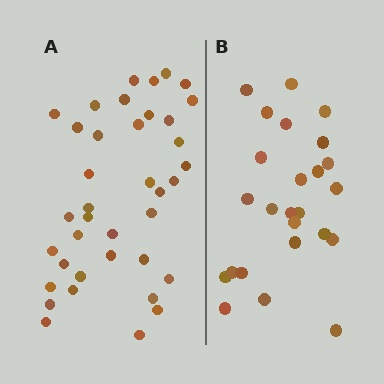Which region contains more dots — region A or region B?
Region A (the left region) has more dots.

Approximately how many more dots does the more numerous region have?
Region A has approximately 15 more dots than region B.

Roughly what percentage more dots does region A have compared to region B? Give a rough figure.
About 50% more.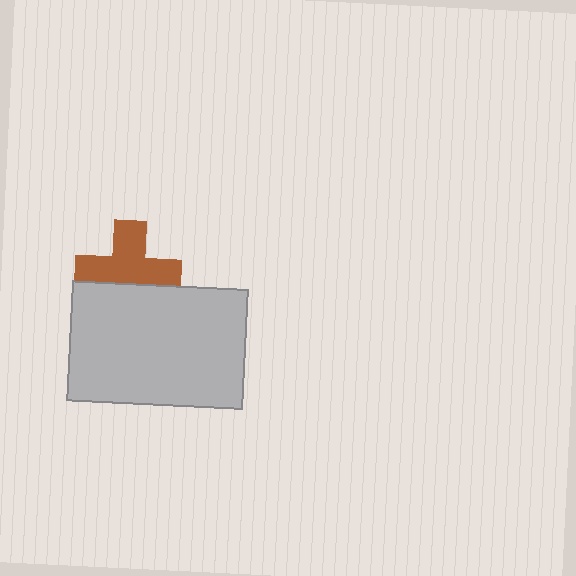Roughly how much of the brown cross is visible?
Most of it is visible (roughly 69%).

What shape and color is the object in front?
The object in front is a light gray rectangle.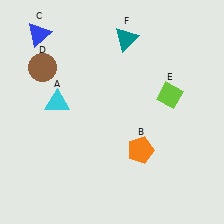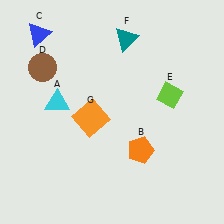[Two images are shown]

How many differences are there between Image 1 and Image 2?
There is 1 difference between the two images.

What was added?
An orange square (G) was added in Image 2.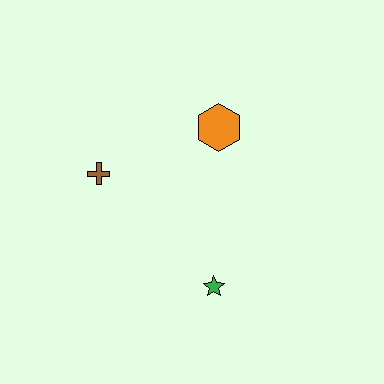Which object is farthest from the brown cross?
The green star is farthest from the brown cross.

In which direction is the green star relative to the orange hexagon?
The green star is below the orange hexagon.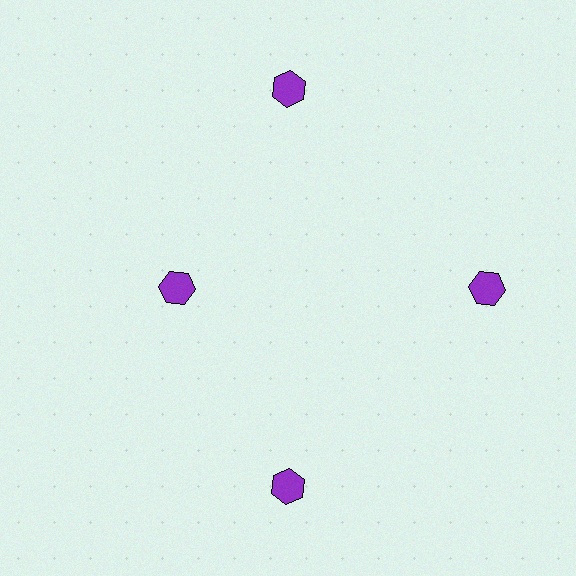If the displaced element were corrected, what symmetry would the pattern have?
It would have 4-fold rotational symmetry — the pattern would map onto itself every 90 degrees.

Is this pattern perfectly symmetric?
No. The 4 purple hexagons are arranged in a ring, but one element near the 9 o'clock position is pulled inward toward the center, breaking the 4-fold rotational symmetry.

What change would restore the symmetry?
The symmetry would be restored by moving it outward, back onto the ring so that all 4 hexagons sit at equal angles and equal distance from the center.